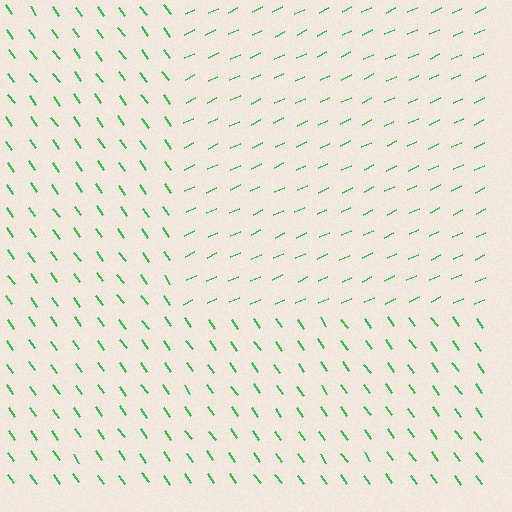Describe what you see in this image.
The image is filled with small green line segments. A rectangle region in the image has lines oriented differently from the surrounding lines, creating a visible texture boundary.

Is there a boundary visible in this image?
Yes, there is a texture boundary formed by a change in line orientation.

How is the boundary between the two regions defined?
The boundary is defined purely by a change in line orientation (approximately 79 degrees difference). All lines are the same color and thickness.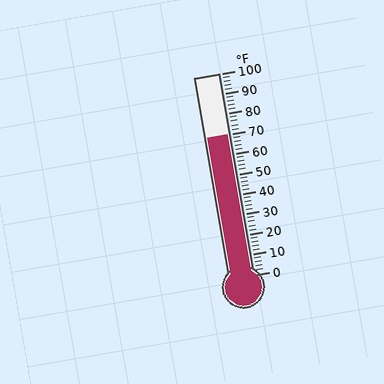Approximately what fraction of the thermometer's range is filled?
The thermometer is filled to approximately 70% of its range.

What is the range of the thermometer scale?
The thermometer scale ranges from 0°F to 100°F.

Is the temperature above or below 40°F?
The temperature is above 40°F.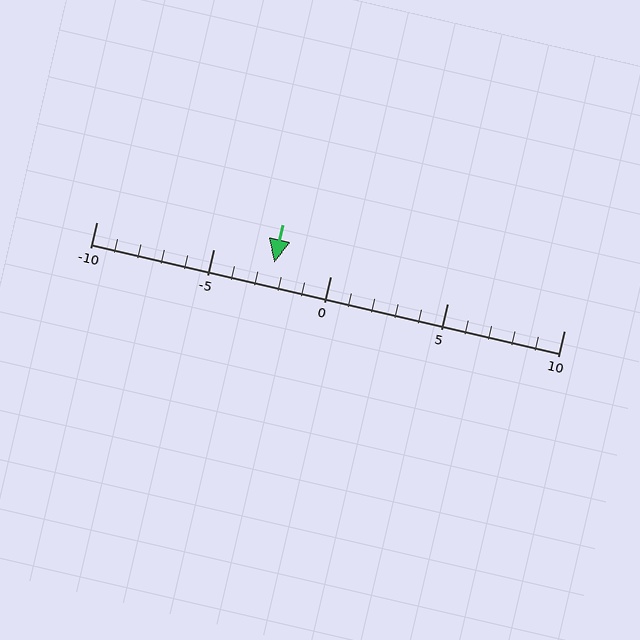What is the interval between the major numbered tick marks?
The major tick marks are spaced 5 units apart.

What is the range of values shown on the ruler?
The ruler shows values from -10 to 10.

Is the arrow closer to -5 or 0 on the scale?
The arrow is closer to 0.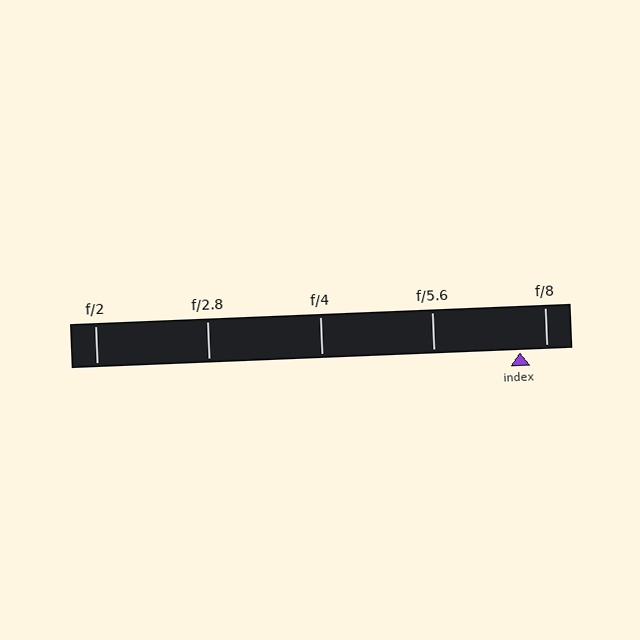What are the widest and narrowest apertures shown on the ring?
The widest aperture shown is f/2 and the narrowest is f/8.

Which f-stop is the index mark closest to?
The index mark is closest to f/8.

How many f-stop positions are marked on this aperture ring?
There are 5 f-stop positions marked.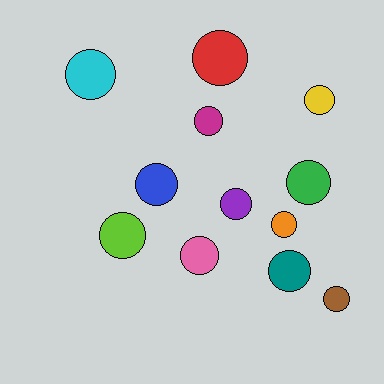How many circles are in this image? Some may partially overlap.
There are 12 circles.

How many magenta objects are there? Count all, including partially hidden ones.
There is 1 magenta object.